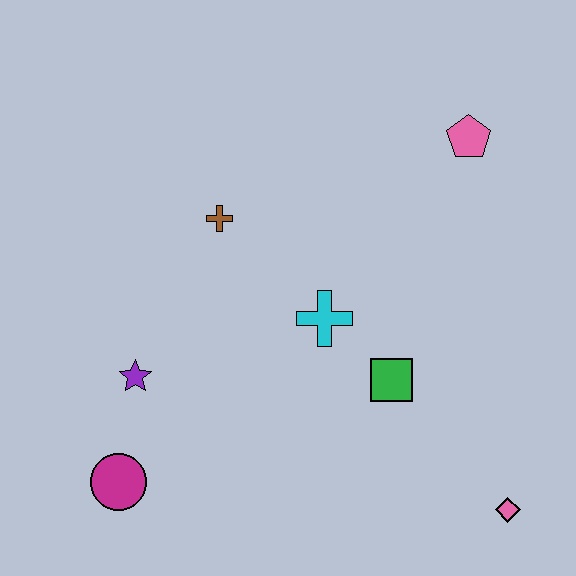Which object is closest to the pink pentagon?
The cyan cross is closest to the pink pentagon.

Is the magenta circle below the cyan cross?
Yes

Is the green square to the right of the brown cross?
Yes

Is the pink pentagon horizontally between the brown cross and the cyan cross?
No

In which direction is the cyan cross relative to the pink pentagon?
The cyan cross is below the pink pentagon.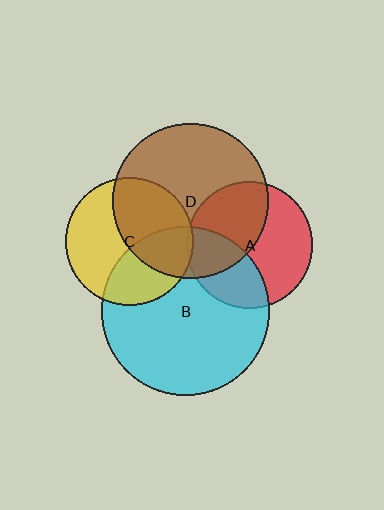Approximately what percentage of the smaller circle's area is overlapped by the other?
Approximately 35%.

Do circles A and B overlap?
Yes.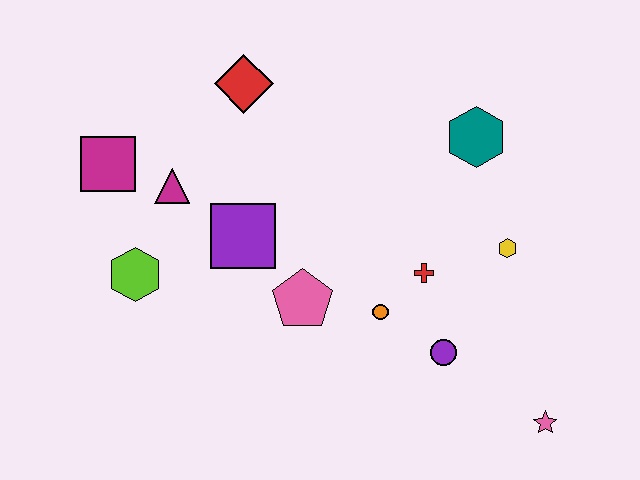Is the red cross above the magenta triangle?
No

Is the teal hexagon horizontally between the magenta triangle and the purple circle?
No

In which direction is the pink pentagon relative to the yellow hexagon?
The pink pentagon is to the left of the yellow hexagon.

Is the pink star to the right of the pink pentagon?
Yes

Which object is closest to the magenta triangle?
The magenta square is closest to the magenta triangle.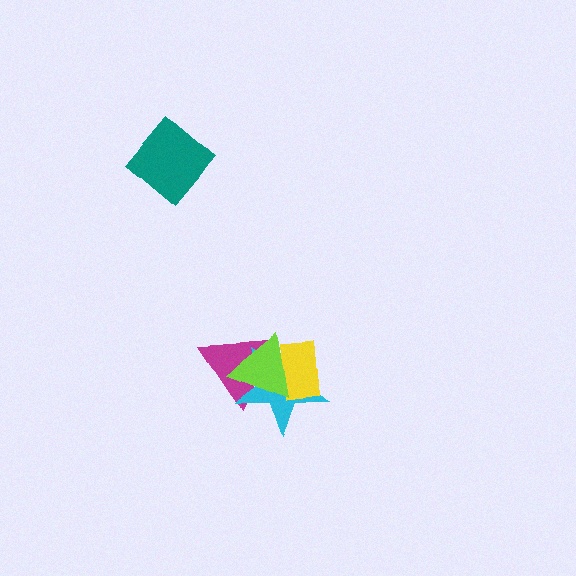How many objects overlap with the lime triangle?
3 objects overlap with the lime triangle.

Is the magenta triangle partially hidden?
Yes, it is partially covered by another shape.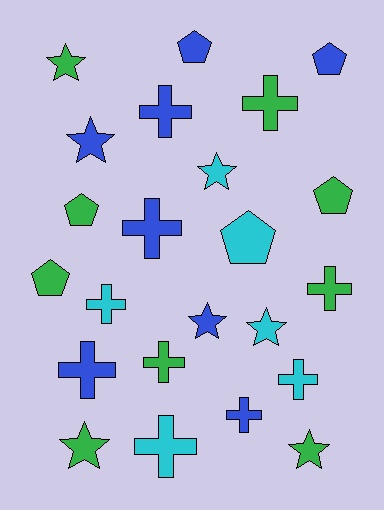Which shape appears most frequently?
Cross, with 10 objects.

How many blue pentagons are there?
There are 2 blue pentagons.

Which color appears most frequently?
Green, with 9 objects.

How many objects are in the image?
There are 23 objects.